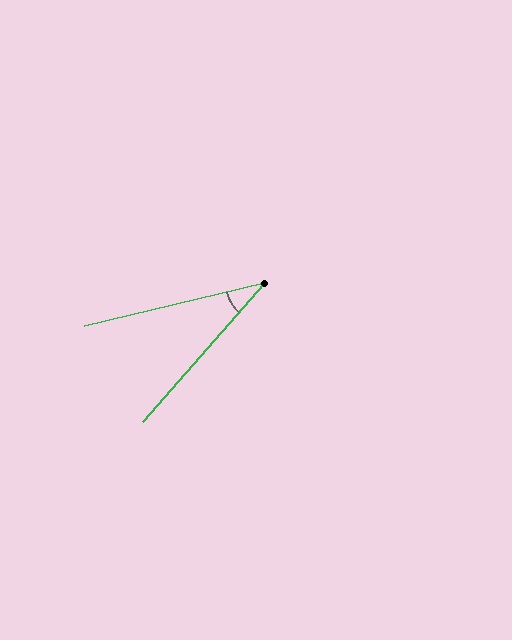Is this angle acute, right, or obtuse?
It is acute.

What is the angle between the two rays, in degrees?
Approximately 35 degrees.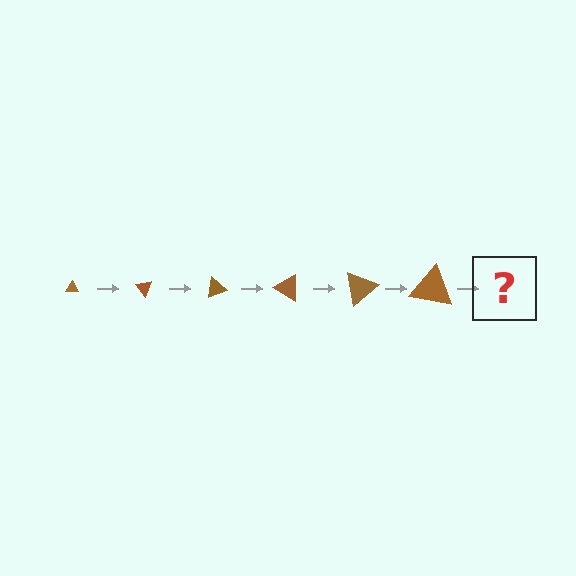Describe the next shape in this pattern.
It should be a triangle, larger than the previous one and rotated 300 degrees from the start.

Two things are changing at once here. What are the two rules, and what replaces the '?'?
The two rules are that the triangle grows larger each step and it rotates 50 degrees each step. The '?' should be a triangle, larger than the previous one and rotated 300 degrees from the start.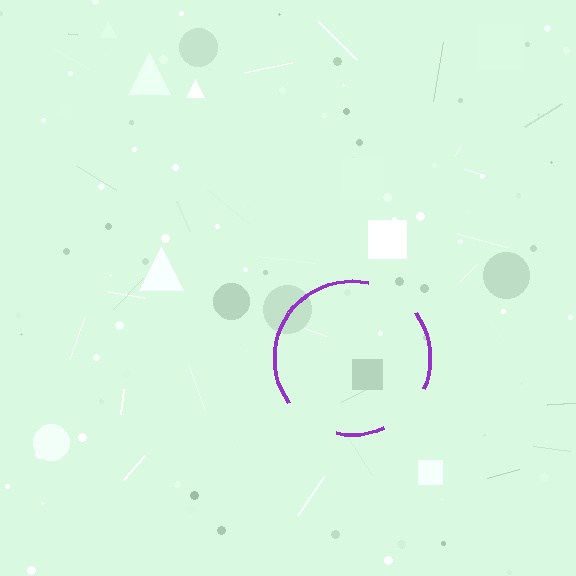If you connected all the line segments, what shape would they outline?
They would outline a circle.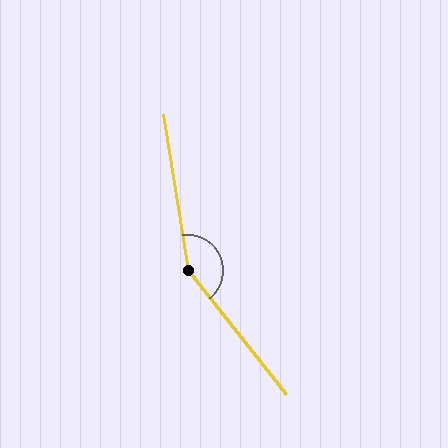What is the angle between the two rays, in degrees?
Approximately 150 degrees.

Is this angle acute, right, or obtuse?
It is obtuse.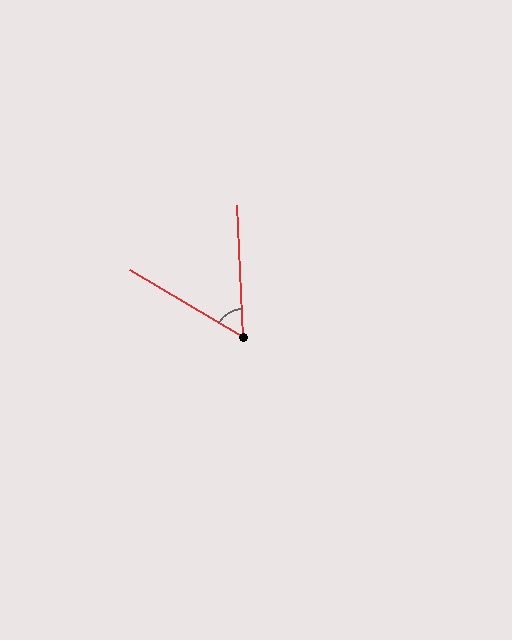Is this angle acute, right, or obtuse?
It is acute.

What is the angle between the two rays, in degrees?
Approximately 57 degrees.